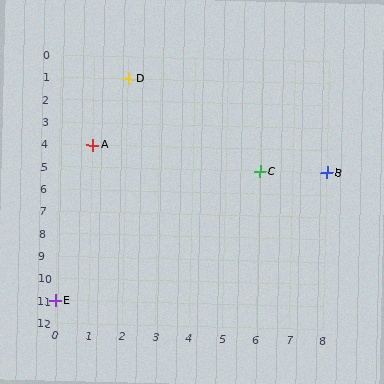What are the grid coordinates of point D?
Point D is at grid coordinates (2, 1).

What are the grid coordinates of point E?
Point E is at grid coordinates (0, 11).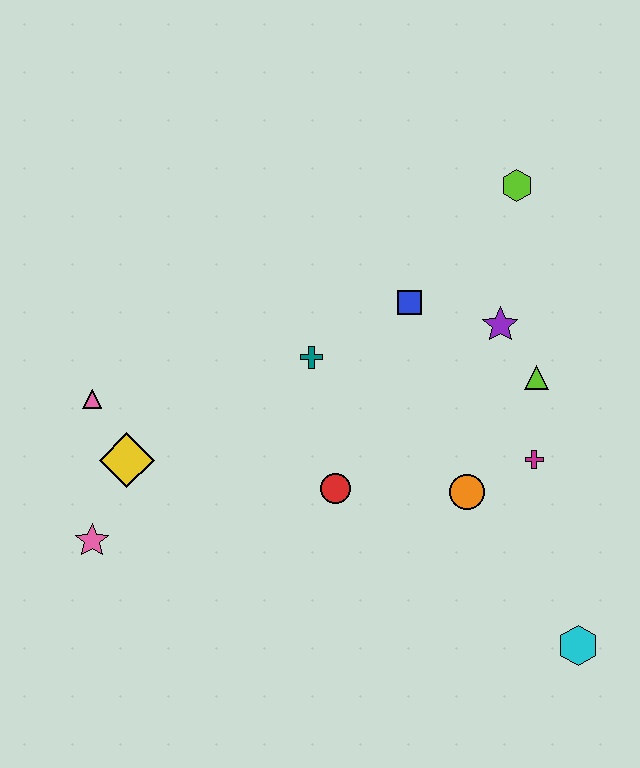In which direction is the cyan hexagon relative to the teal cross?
The cyan hexagon is below the teal cross.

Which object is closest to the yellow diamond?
The pink triangle is closest to the yellow diamond.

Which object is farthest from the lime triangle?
The pink star is farthest from the lime triangle.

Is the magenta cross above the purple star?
No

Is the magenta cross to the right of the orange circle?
Yes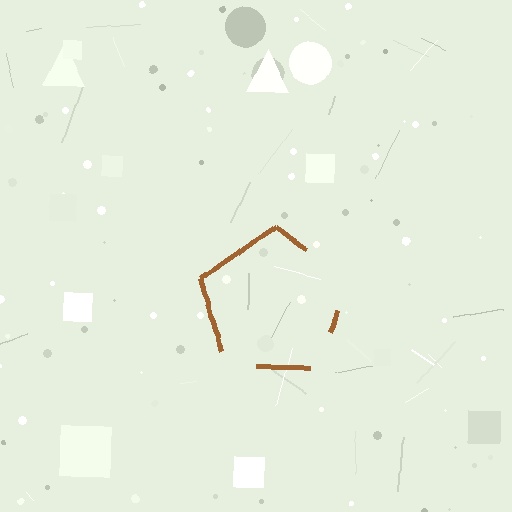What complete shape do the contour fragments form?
The contour fragments form a pentagon.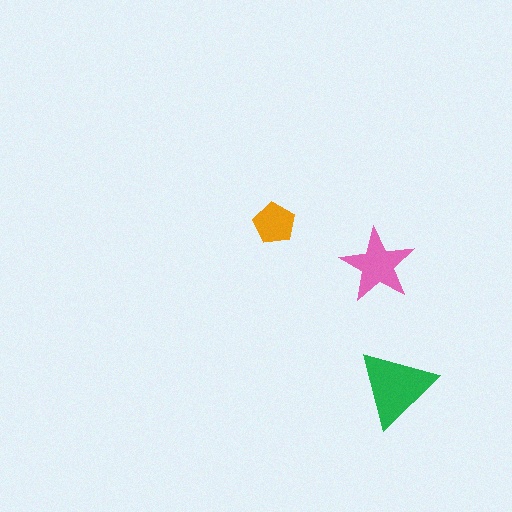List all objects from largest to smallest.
The green triangle, the pink star, the orange pentagon.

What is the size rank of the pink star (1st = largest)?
2nd.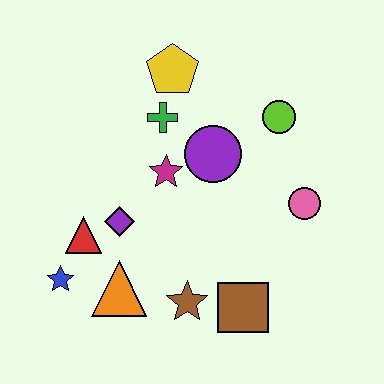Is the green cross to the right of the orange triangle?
Yes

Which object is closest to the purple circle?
The magenta star is closest to the purple circle.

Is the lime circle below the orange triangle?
No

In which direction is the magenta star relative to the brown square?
The magenta star is above the brown square.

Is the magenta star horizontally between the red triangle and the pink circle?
Yes